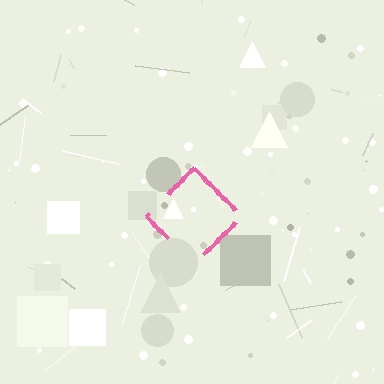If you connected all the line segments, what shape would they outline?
They would outline a diamond.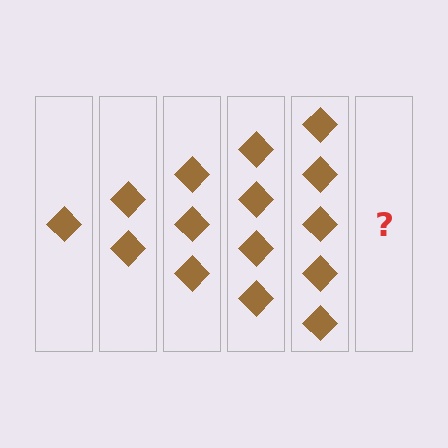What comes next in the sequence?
The next element should be 6 diamonds.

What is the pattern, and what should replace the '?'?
The pattern is that each step adds one more diamond. The '?' should be 6 diamonds.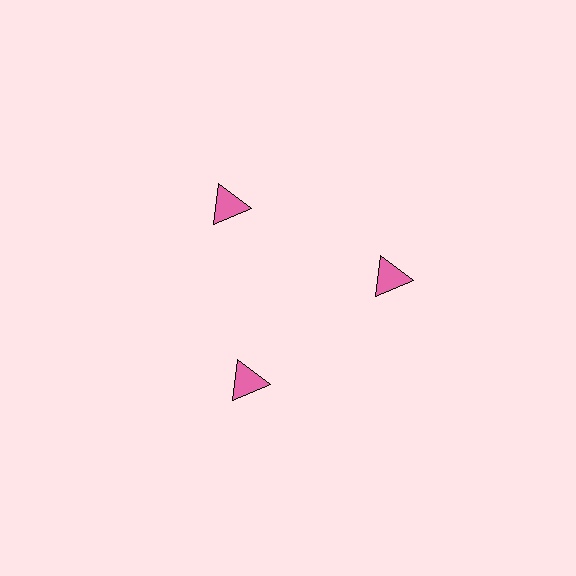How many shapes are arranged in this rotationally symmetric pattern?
There are 3 shapes, arranged in 3 groups of 1.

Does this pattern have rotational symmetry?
Yes, this pattern has 3-fold rotational symmetry. It looks the same after rotating 120 degrees around the center.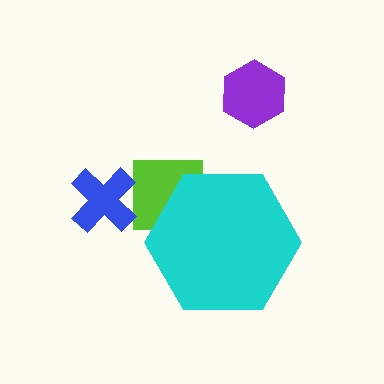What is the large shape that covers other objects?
A cyan hexagon.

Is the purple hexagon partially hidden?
No, the purple hexagon is fully visible.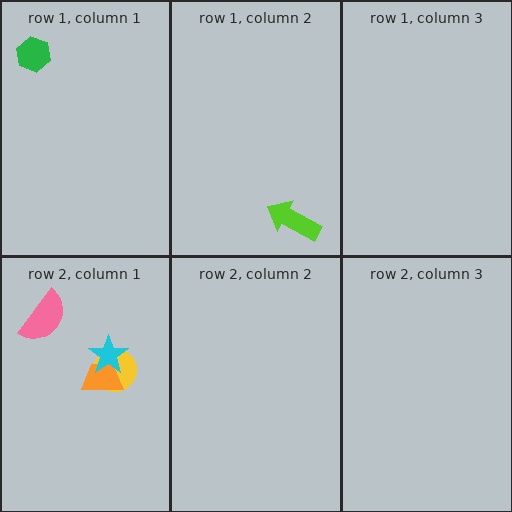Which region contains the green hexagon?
The row 1, column 1 region.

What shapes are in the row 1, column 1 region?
The green hexagon.